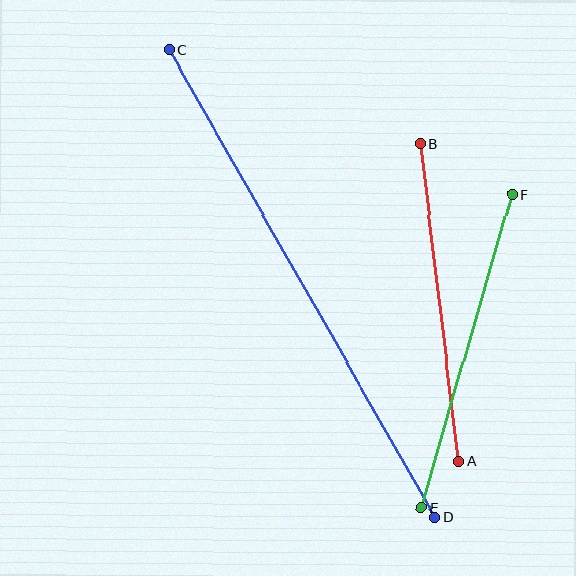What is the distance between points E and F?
The distance is approximately 326 pixels.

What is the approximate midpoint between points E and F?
The midpoint is at approximately (466, 351) pixels.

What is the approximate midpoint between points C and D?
The midpoint is at approximately (302, 283) pixels.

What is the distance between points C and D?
The distance is approximately 538 pixels.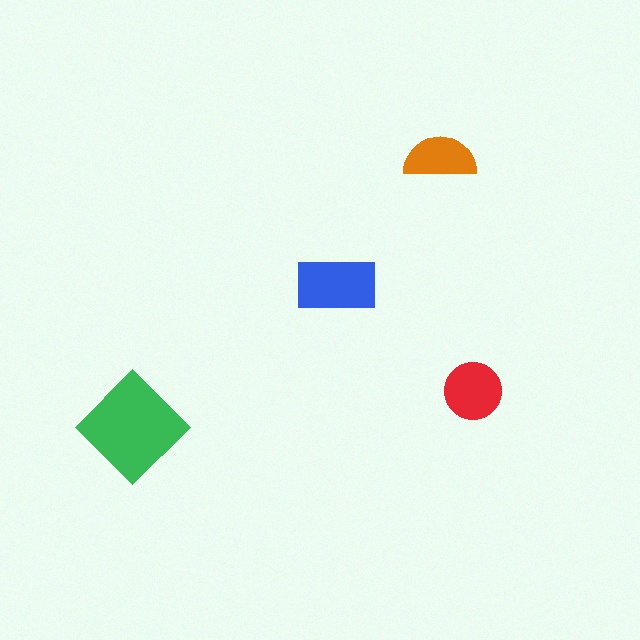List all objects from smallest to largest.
The orange semicircle, the red circle, the blue rectangle, the green diamond.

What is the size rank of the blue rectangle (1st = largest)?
2nd.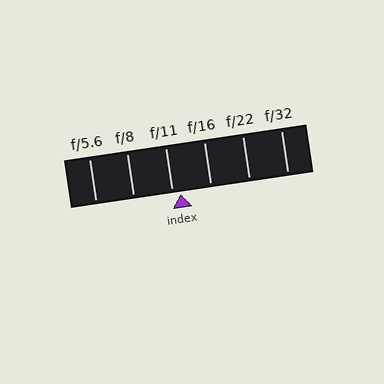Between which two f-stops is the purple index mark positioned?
The index mark is between f/11 and f/16.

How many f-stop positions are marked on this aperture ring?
There are 6 f-stop positions marked.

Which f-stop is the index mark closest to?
The index mark is closest to f/11.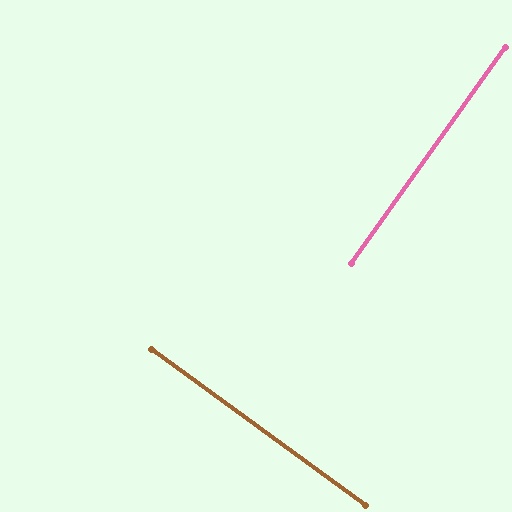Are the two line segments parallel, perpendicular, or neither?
Perpendicular — they meet at approximately 89°.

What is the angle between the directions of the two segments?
Approximately 89 degrees.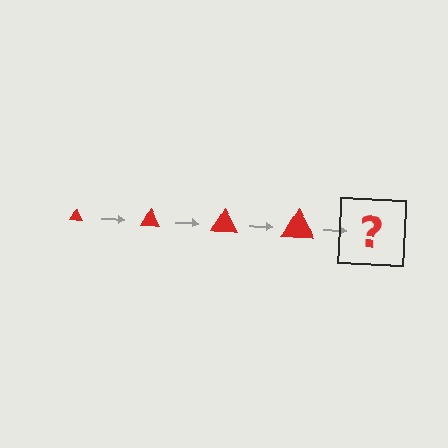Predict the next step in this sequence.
The next step is a red triangle, larger than the previous one.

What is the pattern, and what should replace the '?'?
The pattern is that the triangle gets progressively larger each step. The '?' should be a red triangle, larger than the previous one.